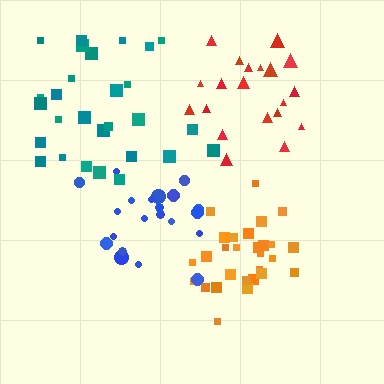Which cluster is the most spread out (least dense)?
Blue.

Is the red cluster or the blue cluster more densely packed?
Red.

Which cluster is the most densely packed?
Orange.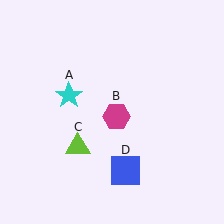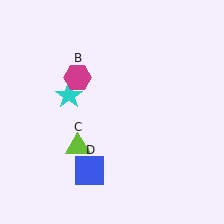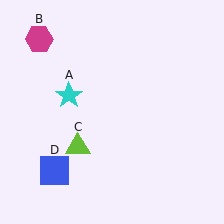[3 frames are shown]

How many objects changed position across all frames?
2 objects changed position: magenta hexagon (object B), blue square (object D).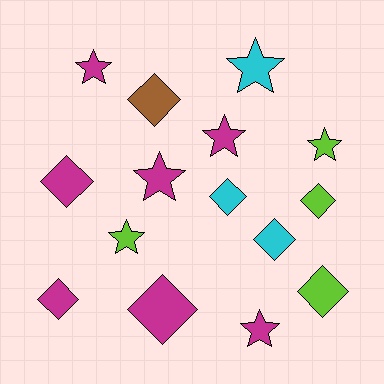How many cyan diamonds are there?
There are 2 cyan diamonds.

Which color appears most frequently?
Magenta, with 7 objects.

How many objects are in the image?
There are 15 objects.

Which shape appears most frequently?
Diamond, with 8 objects.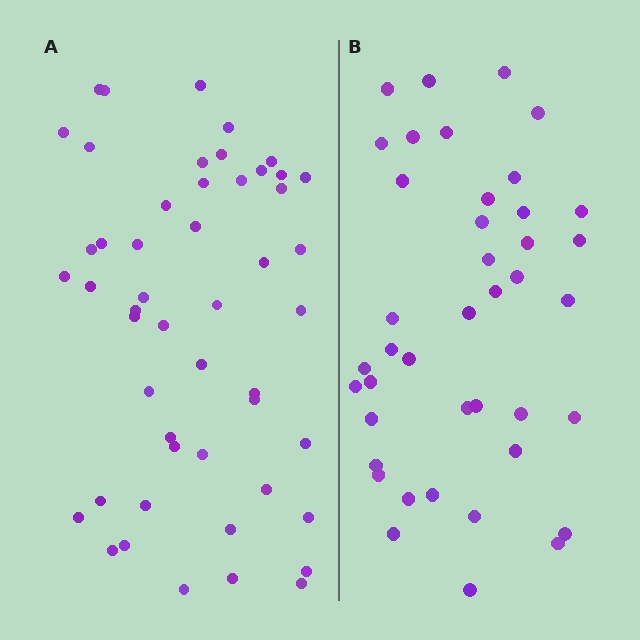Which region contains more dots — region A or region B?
Region A (the left region) has more dots.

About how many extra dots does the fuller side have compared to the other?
Region A has roughly 8 or so more dots than region B.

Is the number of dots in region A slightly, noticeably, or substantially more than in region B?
Region A has only slightly more — the two regions are fairly close. The ratio is roughly 1.2 to 1.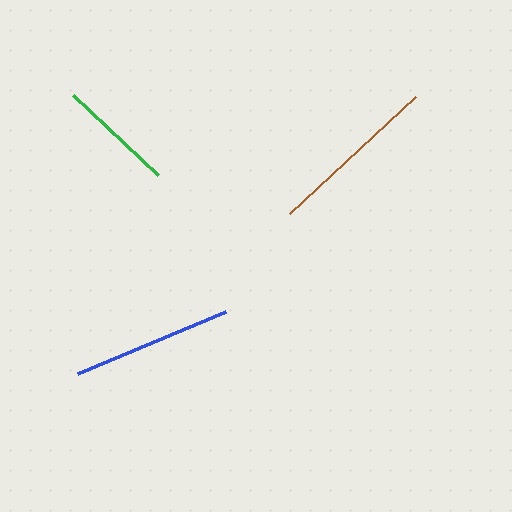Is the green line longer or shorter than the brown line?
The brown line is longer than the green line.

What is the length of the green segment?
The green segment is approximately 117 pixels long.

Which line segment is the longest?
The brown line is the longest at approximately 171 pixels.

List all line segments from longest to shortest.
From longest to shortest: brown, blue, green.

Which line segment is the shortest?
The green line is the shortest at approximately 117 pixels.